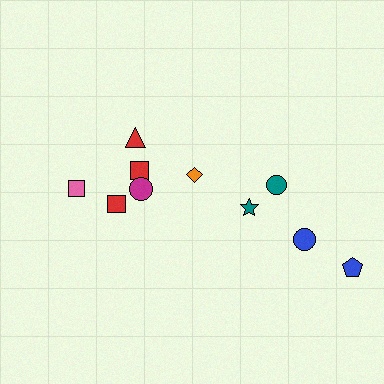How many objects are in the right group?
There are 4 objects.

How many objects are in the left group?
There are 6 objects.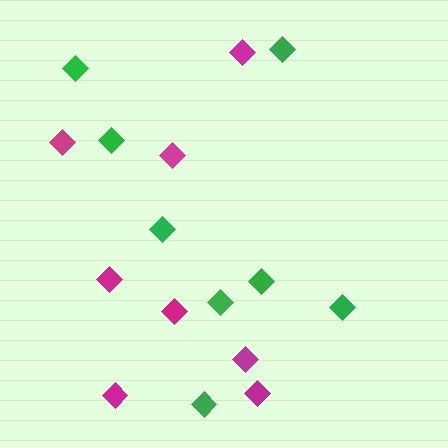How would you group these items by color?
There are 2 groups: one group of green diamonds (8) and one group of magenta diamonds (8).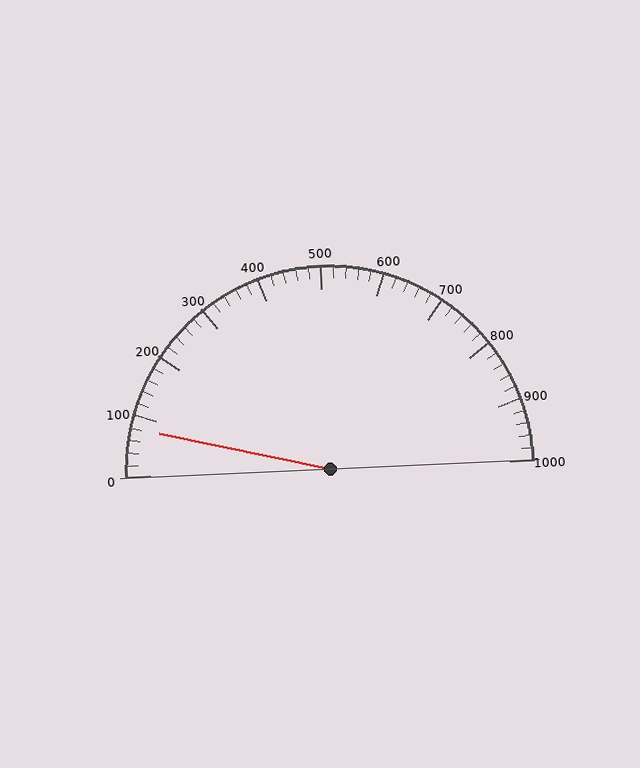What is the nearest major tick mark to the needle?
The nearest major tick mark is 100.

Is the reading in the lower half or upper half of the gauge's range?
The reading is in the lower half of the range (0 to 1000).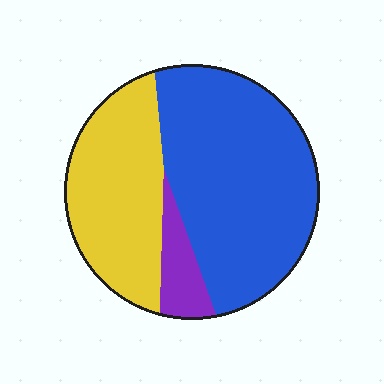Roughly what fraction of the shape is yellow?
Yellow covers around 35% of the shape.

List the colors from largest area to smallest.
From largest to smallest: blue, yellow, purple.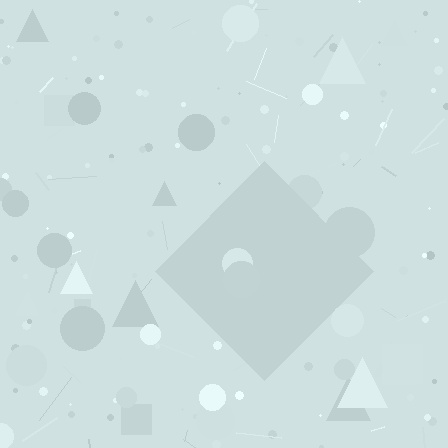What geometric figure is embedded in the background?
A diamond is embedded in the background.